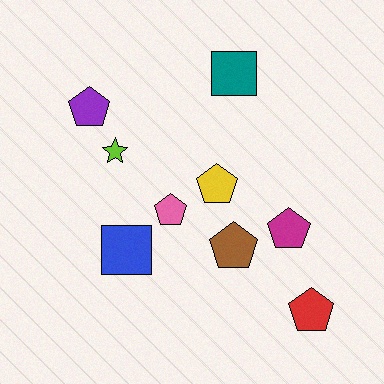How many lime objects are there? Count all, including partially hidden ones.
There is 1 lime object.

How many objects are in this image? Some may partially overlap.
There are 9 objects.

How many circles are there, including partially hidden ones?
There are no circles.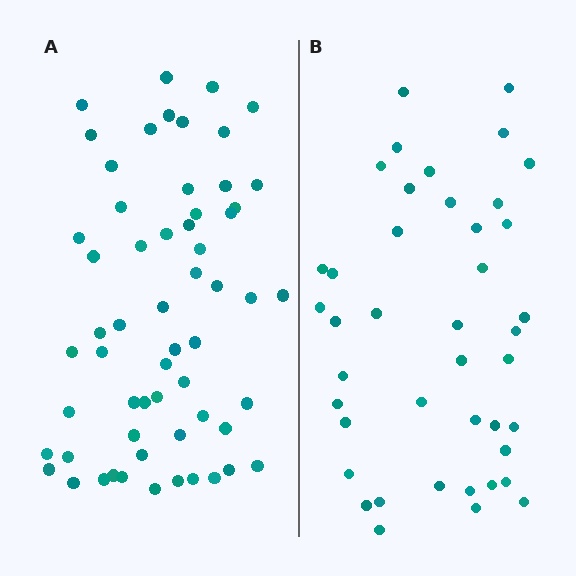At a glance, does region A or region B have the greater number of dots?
Region A (the left region) has more dots.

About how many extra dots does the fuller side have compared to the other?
Region A has approximately 15 more dots than region B.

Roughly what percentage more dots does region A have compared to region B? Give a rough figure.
About 40% more.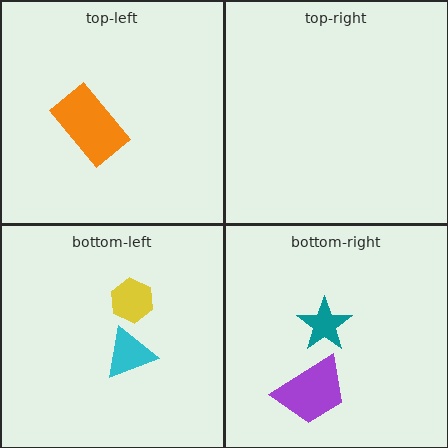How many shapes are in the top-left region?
1.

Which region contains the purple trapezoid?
The bottom-right region.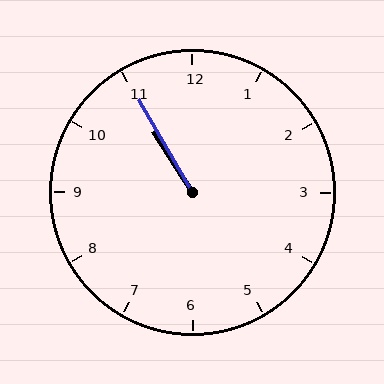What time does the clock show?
10:55.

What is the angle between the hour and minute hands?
Approximately 2 degrees.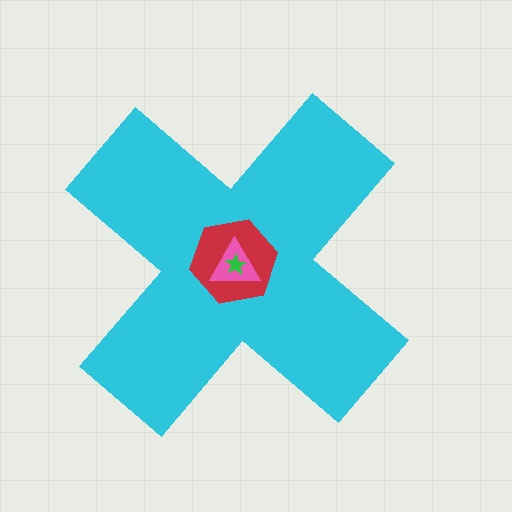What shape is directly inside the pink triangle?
The green star.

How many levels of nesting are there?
4.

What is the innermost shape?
The green star.